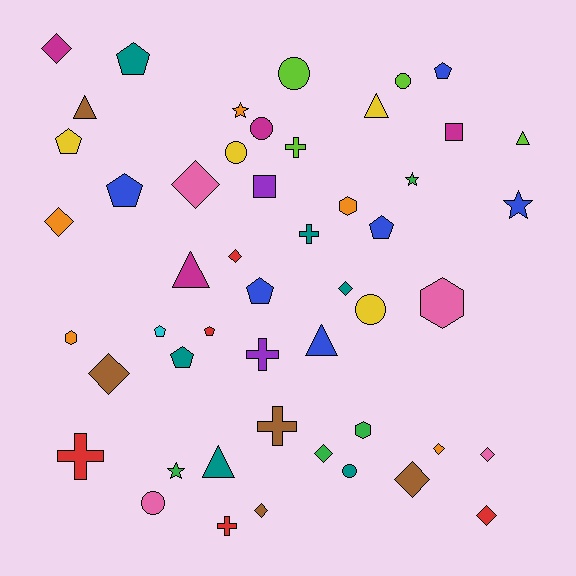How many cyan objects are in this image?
There is 1 cyan object.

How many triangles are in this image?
There are 6 triangles.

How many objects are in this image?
There are 50 objects.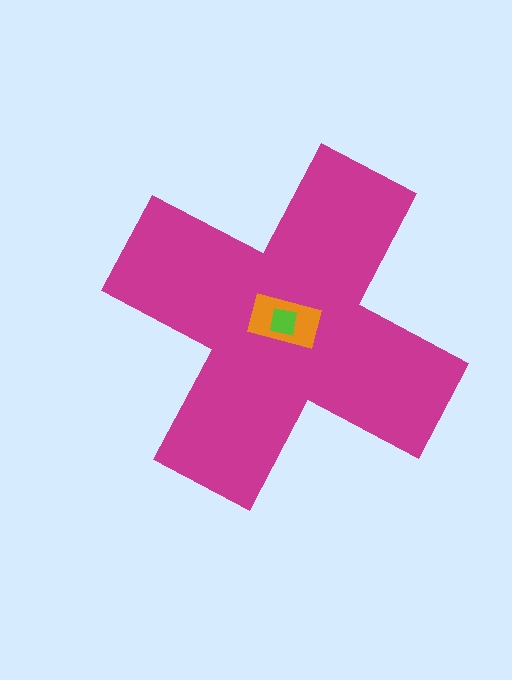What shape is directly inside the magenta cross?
The orange rectangle.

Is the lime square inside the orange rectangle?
Yes.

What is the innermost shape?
The lime square.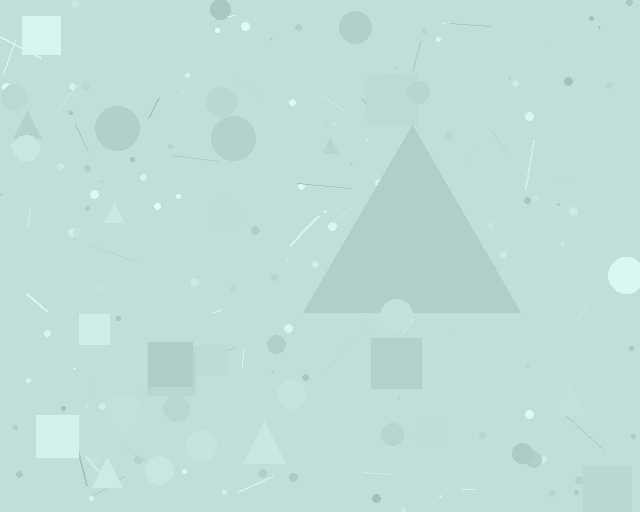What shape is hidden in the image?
A triangle is hidden in the image.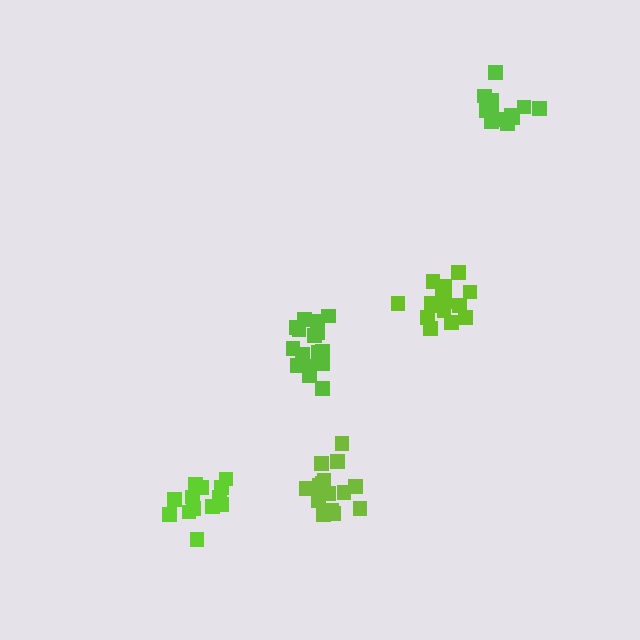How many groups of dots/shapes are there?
There are 5 groups.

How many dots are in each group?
Group 1: 16 dots, Group 2: 14 dots, Group 3: 13 dots, Group 4: 15 dots, Group 5: 15 dots (73 total).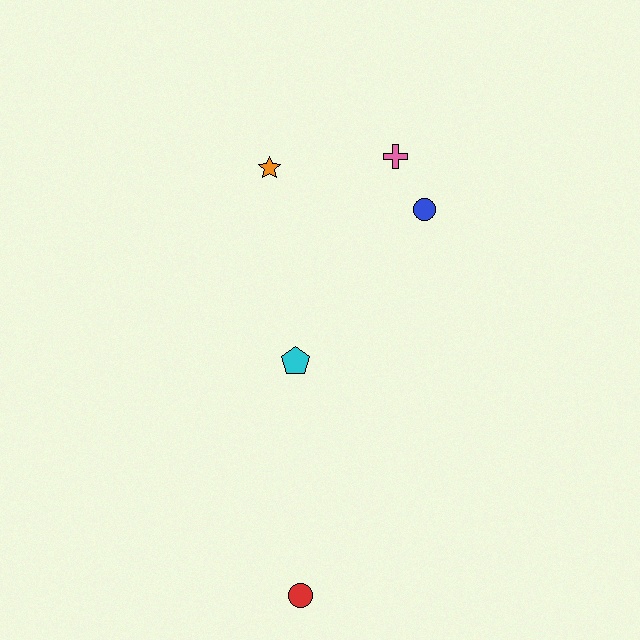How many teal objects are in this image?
There are no teal objects.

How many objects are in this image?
There are 5 objects.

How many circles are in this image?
There are 2 circles.